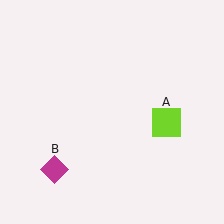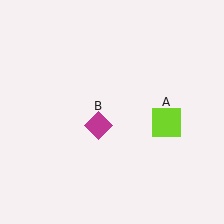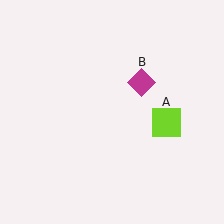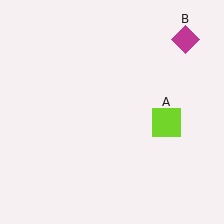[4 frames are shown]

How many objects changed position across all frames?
1 object changed position: magenta diamond (object B).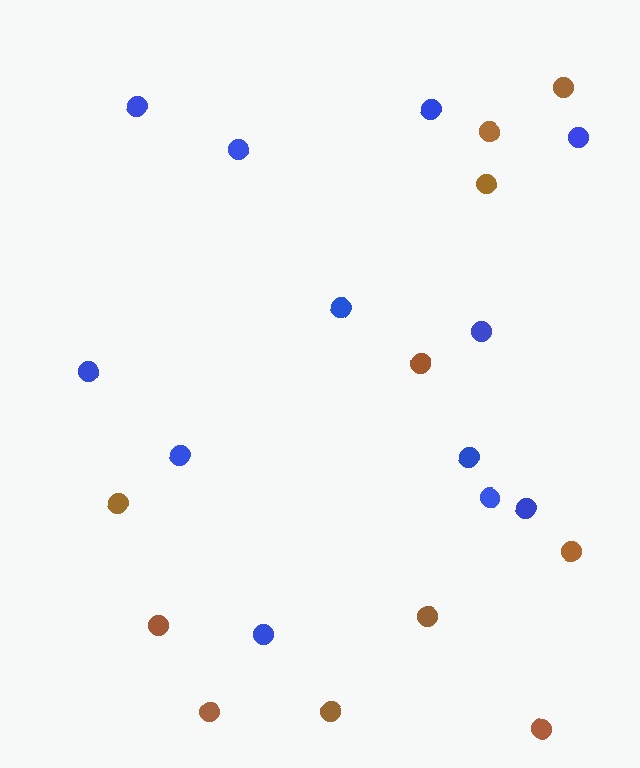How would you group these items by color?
There are 2 groups: one group of blue circles (12) and one group of brown circles (11).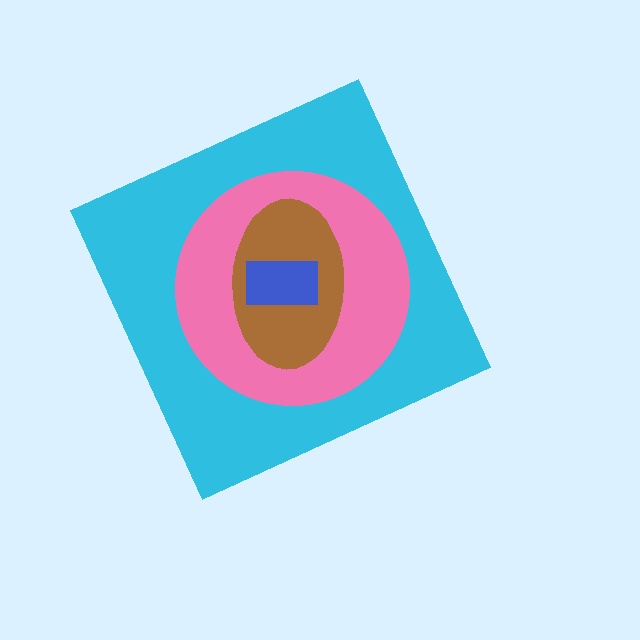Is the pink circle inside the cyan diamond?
Yes.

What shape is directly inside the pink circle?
The brown ellipse.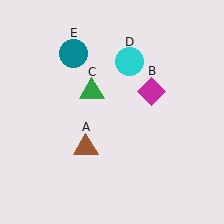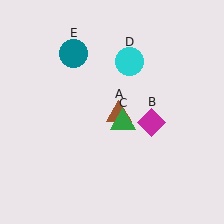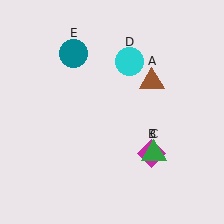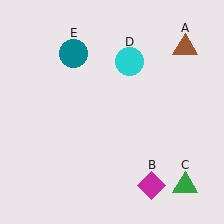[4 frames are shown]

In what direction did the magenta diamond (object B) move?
The magenta diamond (object B) moved down.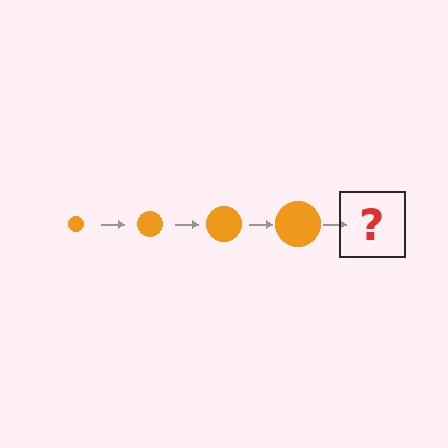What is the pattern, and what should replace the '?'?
The pattern is that the circle gets progressively larger each step. The '?' should be an orange circle, larger than the previous one.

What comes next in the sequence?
The next element should be an orange circle, larger than the previous one.